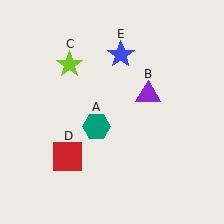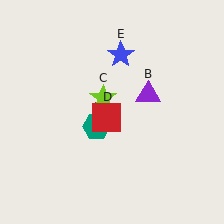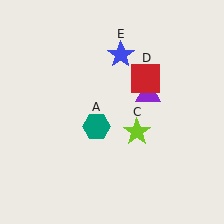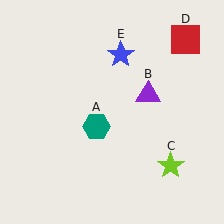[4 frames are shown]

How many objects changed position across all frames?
2 objects changed position: lime star (object C), red square (object D).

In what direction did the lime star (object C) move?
The lime star (object C) moved down and to the right.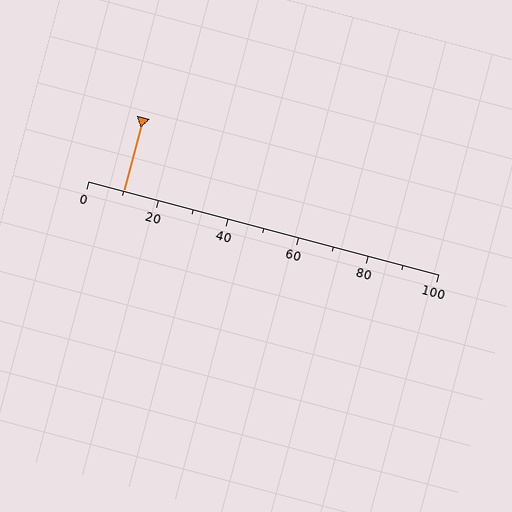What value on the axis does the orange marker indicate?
The marker indicates approximately 10.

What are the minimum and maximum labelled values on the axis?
The axis runs from 0 to 100.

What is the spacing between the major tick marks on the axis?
The major ticks are spaced 20 apart.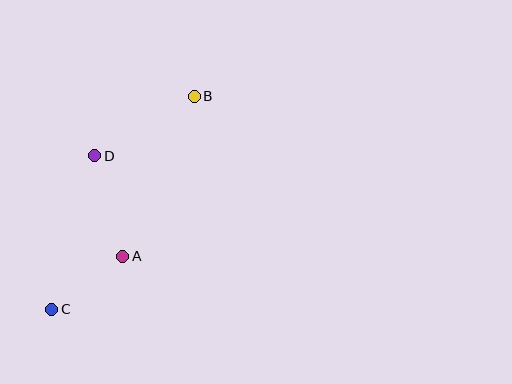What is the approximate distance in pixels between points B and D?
The distance between B and D is approximately 116 pixels.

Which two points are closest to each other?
Points A and C are closest to each other.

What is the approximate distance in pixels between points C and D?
The distance between C and D is approximately 159 pixels.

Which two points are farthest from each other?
Points B and C are farthest from each other.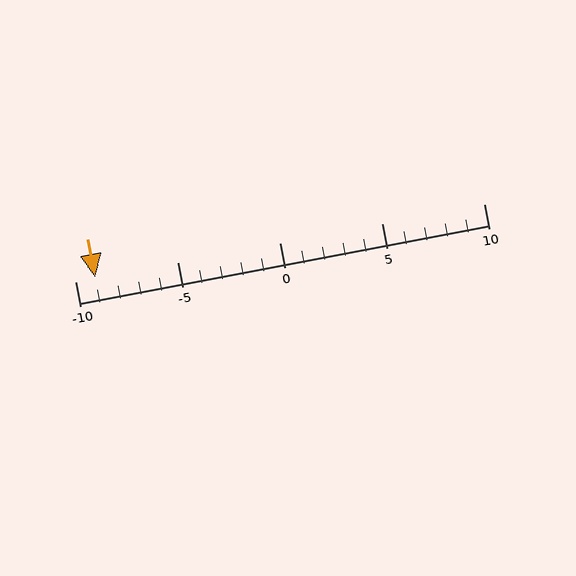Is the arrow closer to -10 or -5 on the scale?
The arrow is closer to -10.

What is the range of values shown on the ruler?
The ruler shows values from -10 to 10.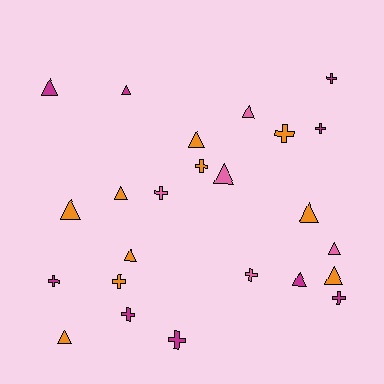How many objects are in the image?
There are 24 objects.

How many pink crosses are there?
There are 2 pink crosses.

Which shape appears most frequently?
Triangle, with 13 objects.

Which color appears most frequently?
Orange, with 10 objects.